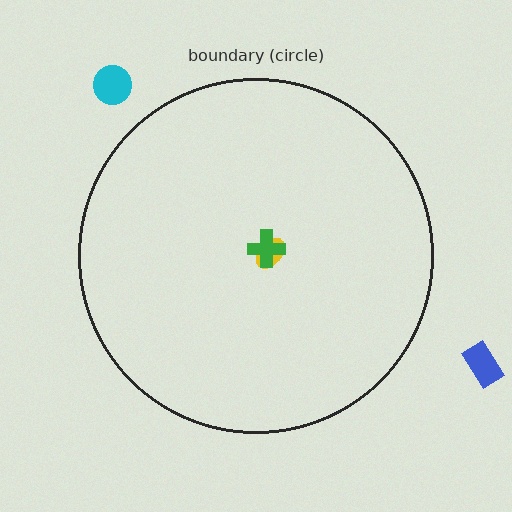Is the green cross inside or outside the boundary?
Inside.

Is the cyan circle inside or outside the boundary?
Outside.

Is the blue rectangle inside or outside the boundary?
Outside.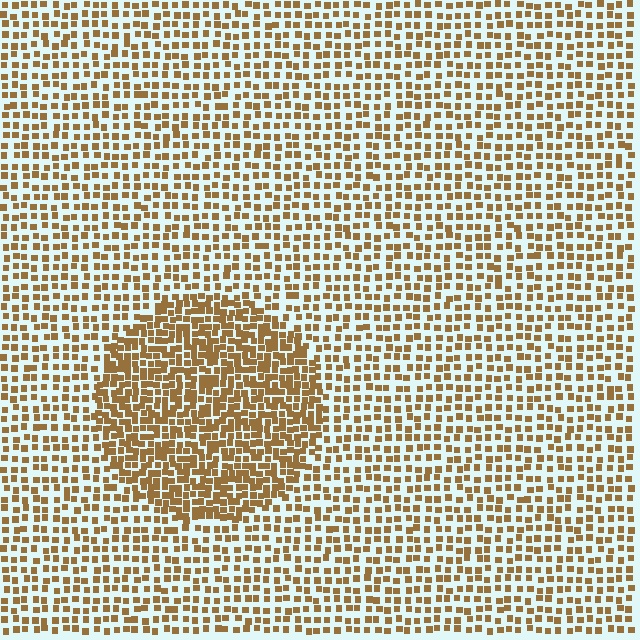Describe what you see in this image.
The image contains small brown elements arranged at two different densities. A circle-shaped region is visible where the elements are more densely packed than the surrounding area.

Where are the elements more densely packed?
The elements are more densely packed inside the circle boundary.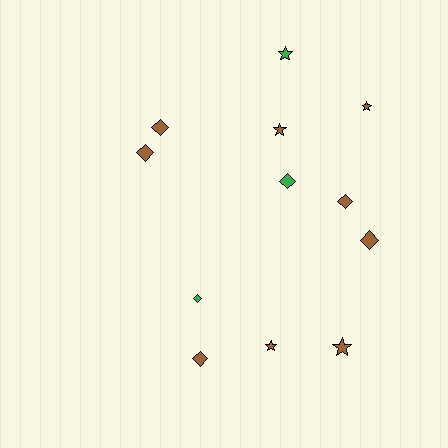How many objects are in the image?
There are 12 objects.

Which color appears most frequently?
Brown, with 9 objects.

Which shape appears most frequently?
Diamond, with 7 objects.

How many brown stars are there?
There are 4 brown stars.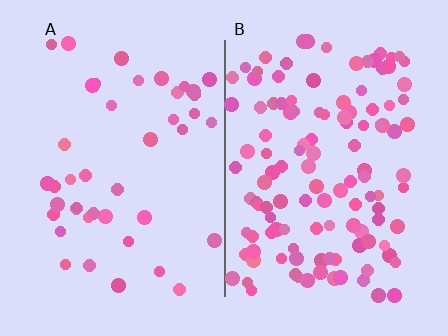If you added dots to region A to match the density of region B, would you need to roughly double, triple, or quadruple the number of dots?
Approximately triple.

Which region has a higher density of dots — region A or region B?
B (the right).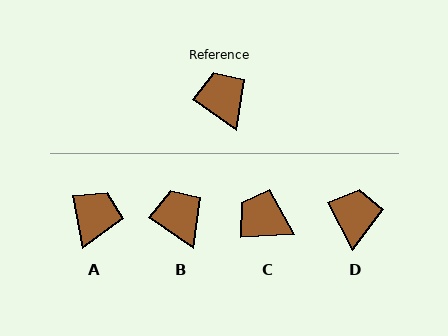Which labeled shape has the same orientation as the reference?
B.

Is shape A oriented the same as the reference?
No, it is off by about 45 degrees.